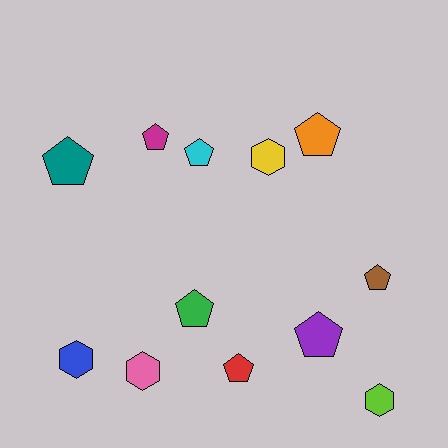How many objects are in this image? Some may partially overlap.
There are 12 objects.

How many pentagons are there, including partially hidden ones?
There are 8 pentagons.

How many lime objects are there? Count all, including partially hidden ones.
There is 1 lime object.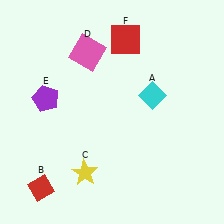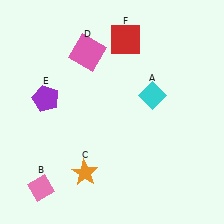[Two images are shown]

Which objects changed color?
B changed from red to pink. C changed from yellow to orange.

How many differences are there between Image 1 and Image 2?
There are 2 differences between the two images.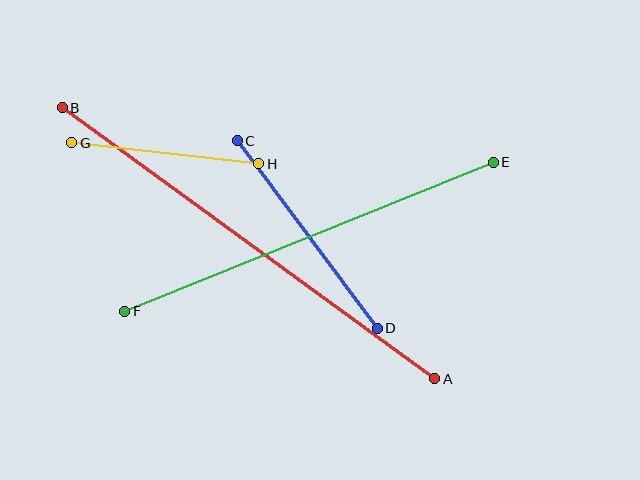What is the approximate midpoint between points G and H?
The midpoint is at approximately (165, 153) pixels.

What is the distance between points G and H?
The distance is approximately 188 pixels.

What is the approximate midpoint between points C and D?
The midpoint is at approximately (307, 234) pixels.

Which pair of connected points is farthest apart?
Points A and B are farthest apart.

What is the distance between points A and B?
The distance is approximately 461 pixels.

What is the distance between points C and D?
The distance is approximately 234 pixels.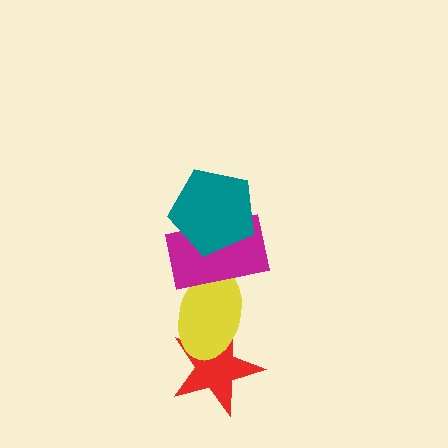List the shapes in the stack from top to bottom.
From top to bottom: the teal pentagon, the magenta rectangle, the yellow ellipse, the red star.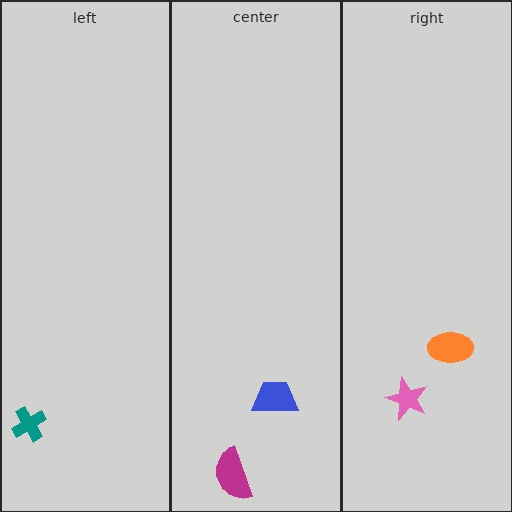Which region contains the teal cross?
The left region.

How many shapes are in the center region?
2.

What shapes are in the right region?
The pink star, the orange ellipse.